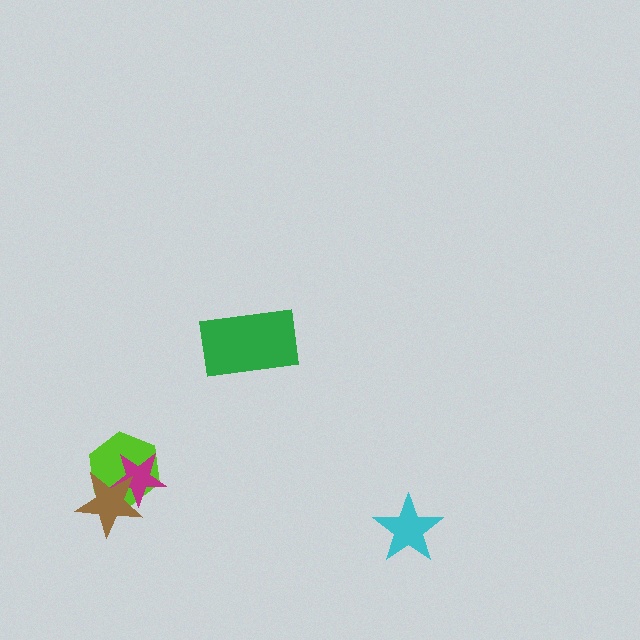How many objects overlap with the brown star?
2 objects overlap with the brown star.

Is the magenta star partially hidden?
Yes, it is partially covered by another shape.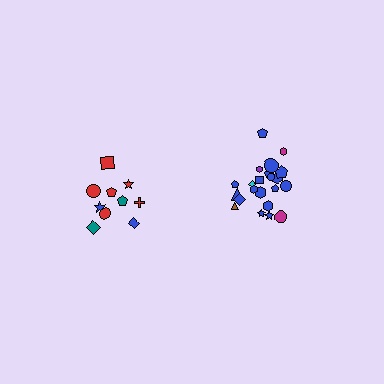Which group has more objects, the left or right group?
The right group.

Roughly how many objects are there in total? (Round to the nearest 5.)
Roughly 30 objects in total.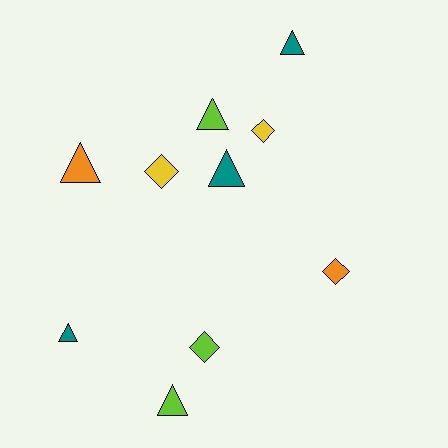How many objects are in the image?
There are 10 objects.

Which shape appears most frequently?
Triangle, with 6 objects.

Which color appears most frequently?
Lime, with 3 objects.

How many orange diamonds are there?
There is 1 orange diamond.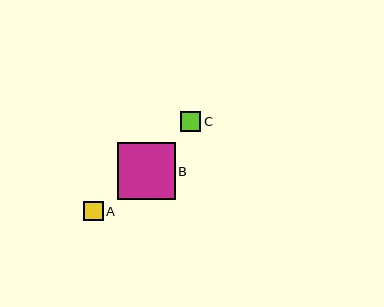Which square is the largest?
Square B is the largest with a size of approximately 58 pixels.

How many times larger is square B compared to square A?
Square B is approximately 3.0 times the size of square A.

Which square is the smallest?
Square A is the smallest with a size of approximately 19 pixels.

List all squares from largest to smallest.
From largest to smallest: B, C, A.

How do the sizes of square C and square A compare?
Square C and square A are approximately the same size.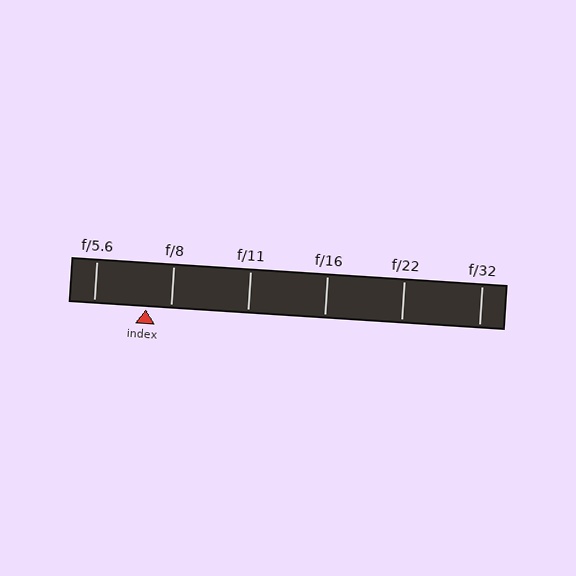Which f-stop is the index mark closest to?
The index mark is closest to f/8.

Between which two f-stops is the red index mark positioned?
The index mark is between f/5.6 and f/8.